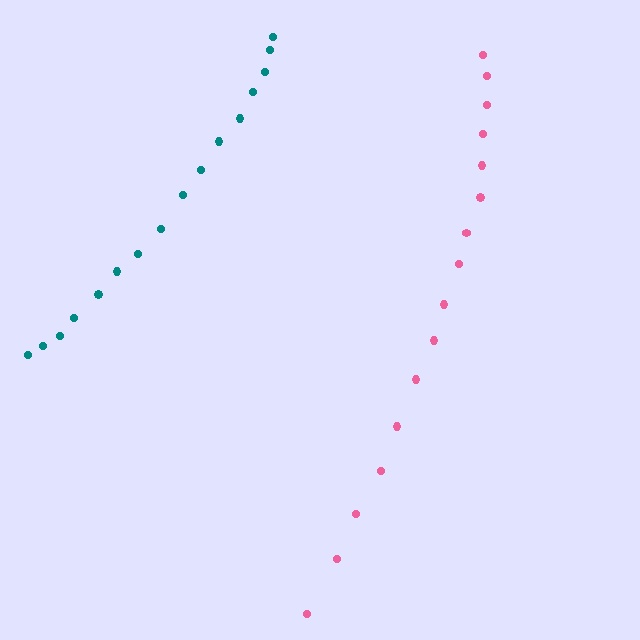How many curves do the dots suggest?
There are 2 distinct paths.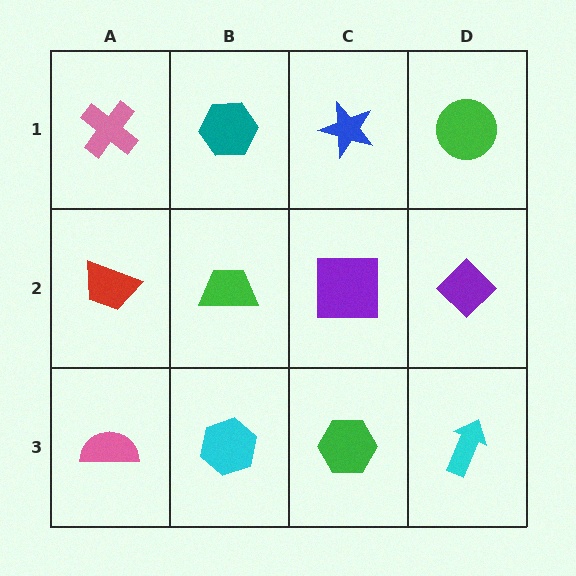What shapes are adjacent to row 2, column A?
A pink cross (row 1, column A), a pink semicircle (row 3, column A), a green trapezoid (row 2, column B).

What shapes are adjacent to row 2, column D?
A green circle (row 1, column D), a cyan arrow (row 3, column D), a purple square (row 2, column C).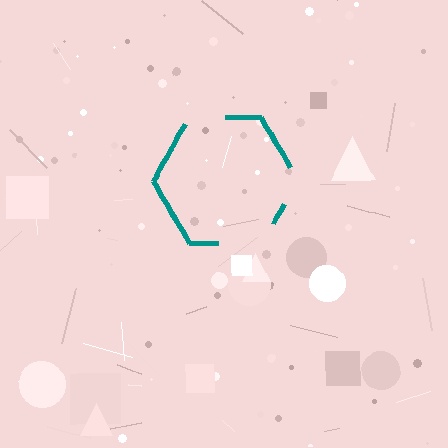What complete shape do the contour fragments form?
The contour fragments form a hexagon.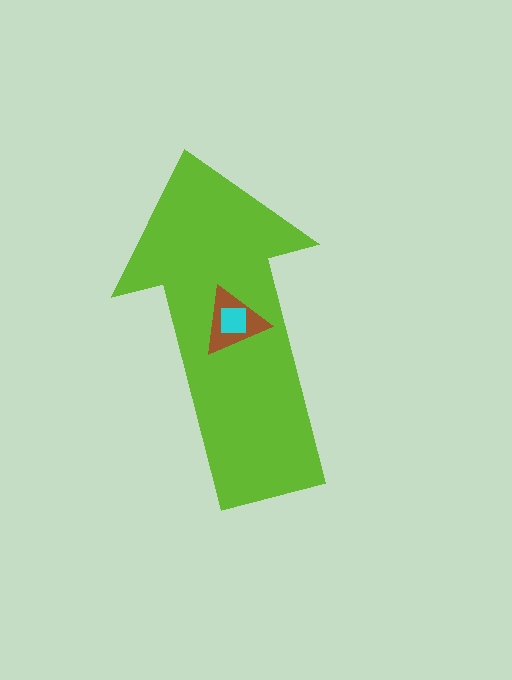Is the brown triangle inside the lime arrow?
Yes.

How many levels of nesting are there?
3.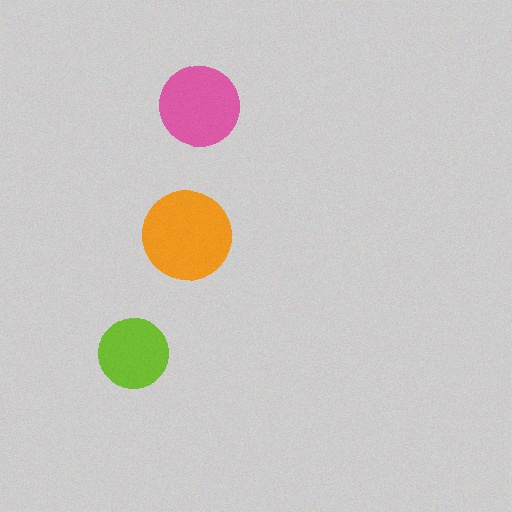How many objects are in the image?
There are 3 objects in the image.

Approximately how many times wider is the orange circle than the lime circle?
About 1.5 times wider.